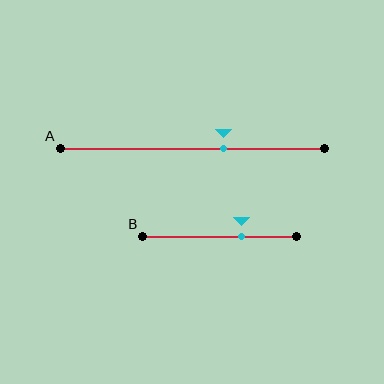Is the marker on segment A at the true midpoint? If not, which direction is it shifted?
No, the marker on segment A is shifted to the right by about 12% of the segment length.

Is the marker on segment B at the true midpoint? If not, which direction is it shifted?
No, the marker on segment B is shifted to the right by about 14% of the segment length.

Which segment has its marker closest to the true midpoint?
Segment A has its marker closest to the true midpoint.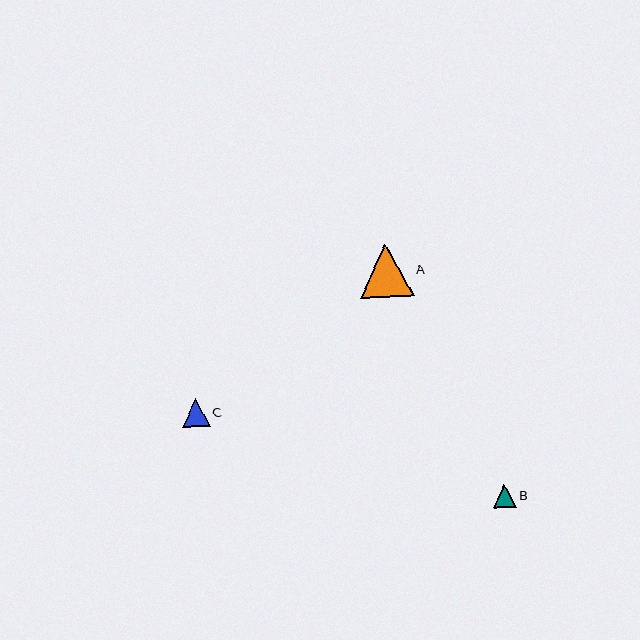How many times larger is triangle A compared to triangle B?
Triangle A is approximately 2.4 times the size of triangle B.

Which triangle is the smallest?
Triangle B is the smallest with a size of approximately 23 pixels.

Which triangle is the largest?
Triangle A is the largest with a size of approximately 54 pixels.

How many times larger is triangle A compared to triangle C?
Triangle A is approximately 1.9 times the size of triangle C.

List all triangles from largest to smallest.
From largest to smallest: A, C, B.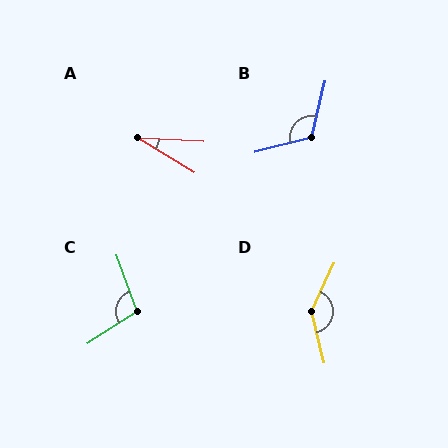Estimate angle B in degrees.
Approximately 117 degrees.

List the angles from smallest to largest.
A (28°), C (102°), B (117°), D (142°).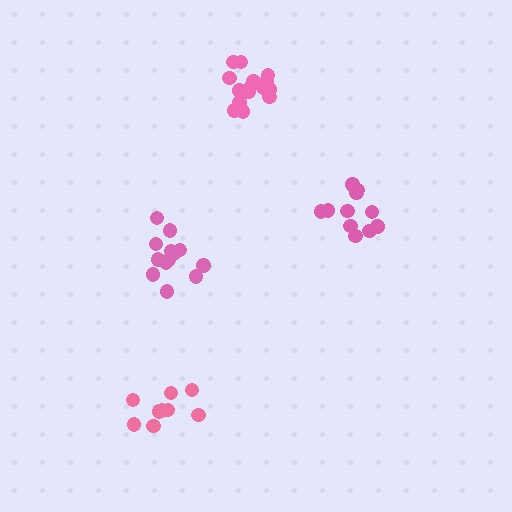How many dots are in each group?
Group 1: 14 dots, Group 2: 15 dots, Group 3: 9 dots, Group 4: 11 dots (49 total).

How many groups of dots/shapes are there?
There are 4 groups.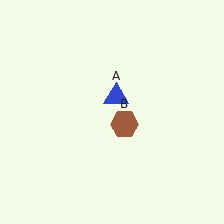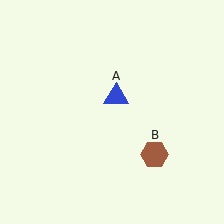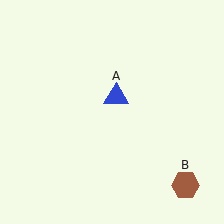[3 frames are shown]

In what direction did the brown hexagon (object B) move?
The brown hexagon (object B) moved down and to the right.